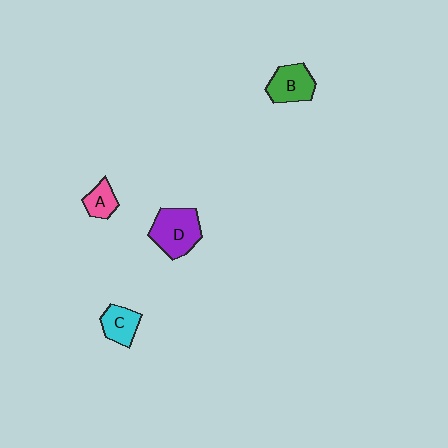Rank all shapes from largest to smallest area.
From largest to smallest: D (purple), B (green), C (cyan), A (pink).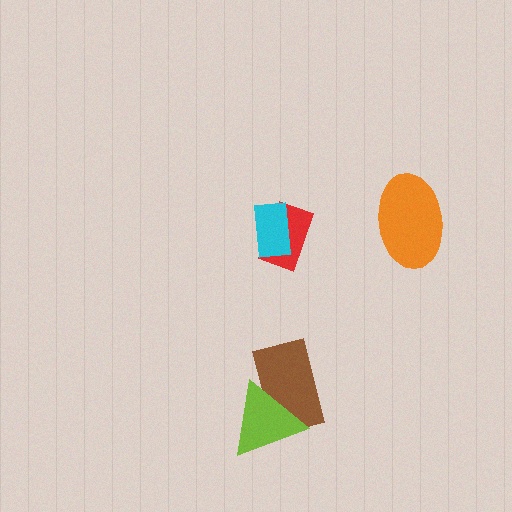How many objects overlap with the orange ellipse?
0 objects overlap with the orange ellipse.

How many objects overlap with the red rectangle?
1 object overlaps with the red rectangle.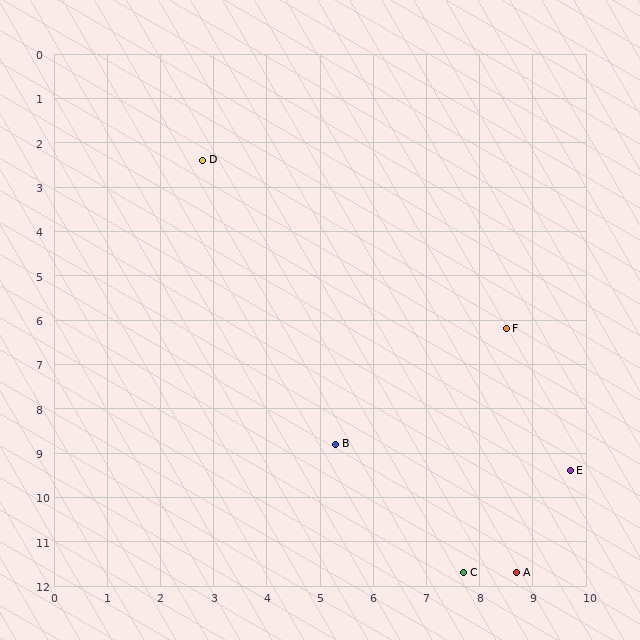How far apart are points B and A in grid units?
Points B and A are about 4.5 grid units apart.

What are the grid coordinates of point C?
Point C is at approximately (7.7, 11.7).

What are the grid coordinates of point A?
Point A is at approximately (8.7, 11.7).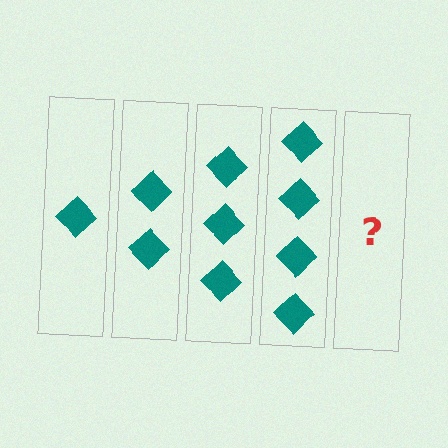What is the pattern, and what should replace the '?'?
The pattern is that each step adds one more diamond. The '?' should be 5 diamonds.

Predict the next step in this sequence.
The next step is 5 diamonds.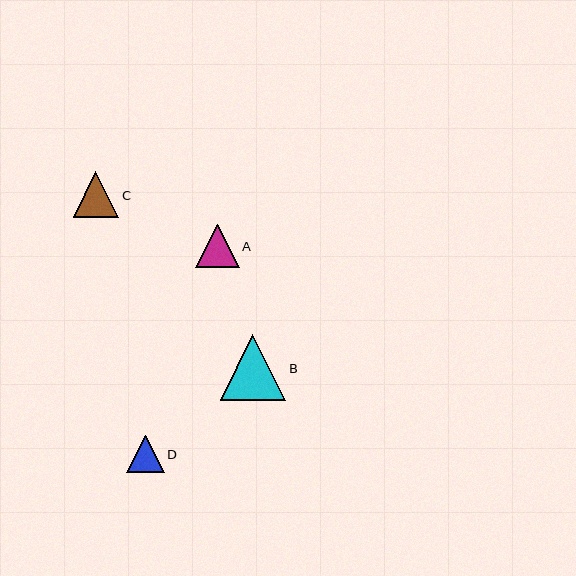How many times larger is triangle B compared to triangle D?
Triangle B is approximately 1.8 times the size of triangle D.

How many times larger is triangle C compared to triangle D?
Triangle C is approximately 1.2 times the size of triangle D.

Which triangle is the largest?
Triangle B is the largest with a size of approximately 66 pixels.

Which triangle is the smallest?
Triangle D is the smallest with a size of approximately 37 pixels.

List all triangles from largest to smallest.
From largest to smallest: B, C, A, D.